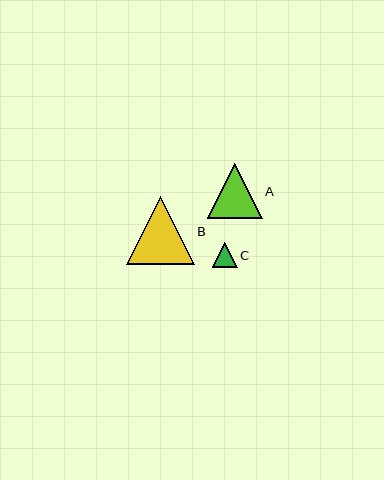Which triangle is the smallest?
Triangle C is the smallest with a size of approximately 25 pixels.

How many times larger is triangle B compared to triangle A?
Triangle B is approximately 1.2 times the size of triangle A.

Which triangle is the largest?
Triangle B is the largest with a size of approximately 68 pixels.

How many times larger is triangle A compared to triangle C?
Triangle A is approximately 2.2 times the size of triangle C.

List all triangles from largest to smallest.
From largest to smallest: B, A, C.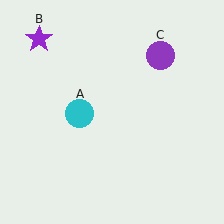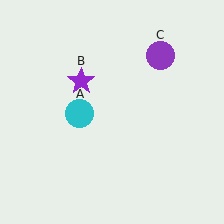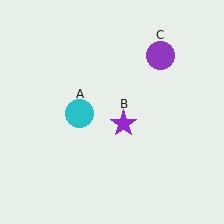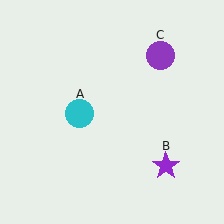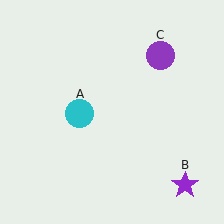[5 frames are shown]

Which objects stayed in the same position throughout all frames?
Cyan circle (object A) and purple circle (object C) remained stationary.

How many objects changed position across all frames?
1 object changed position: purple star (object B).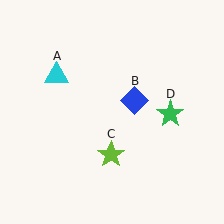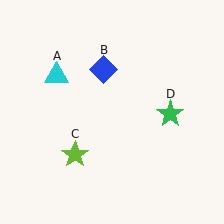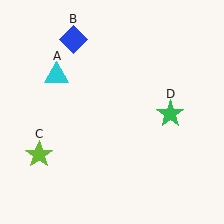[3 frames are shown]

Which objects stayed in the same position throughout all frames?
Cyan triangle (object A) and green star (object D) remained stationary.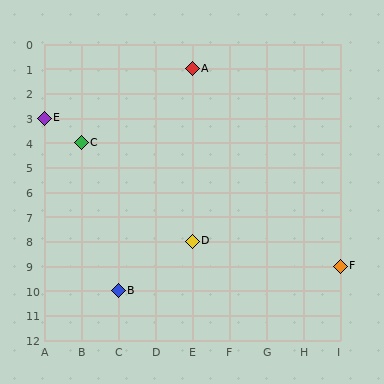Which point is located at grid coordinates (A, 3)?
Point E is at (A, 3).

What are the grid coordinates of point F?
Point F is at grid coordinates (I, 9).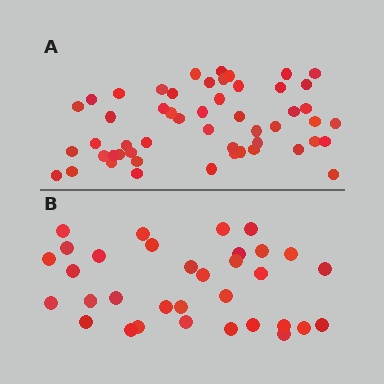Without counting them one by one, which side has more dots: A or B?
Region A (the top region) has more dots.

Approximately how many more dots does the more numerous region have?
Region A has approximately 20 more dots than region B.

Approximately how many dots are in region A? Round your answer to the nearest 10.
About 50 dots. (The exact count is 52, which rounds to 50.)